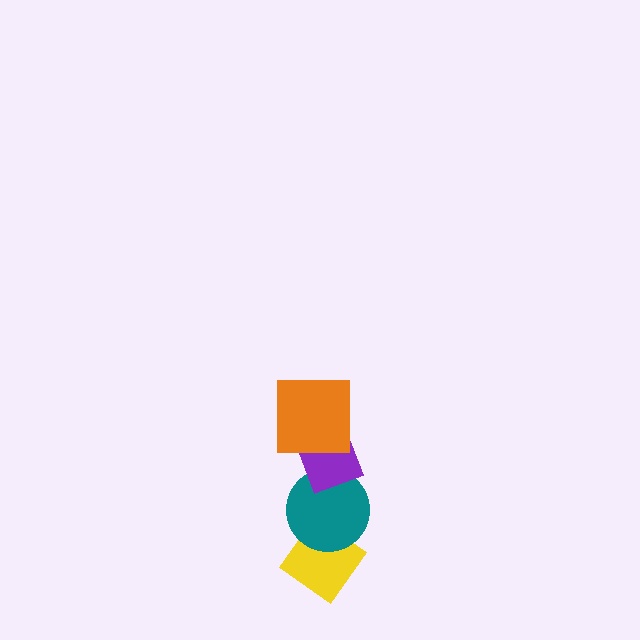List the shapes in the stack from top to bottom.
From top to bottom: the orange square, the purple diamond, the teal circle, the yellow diamond.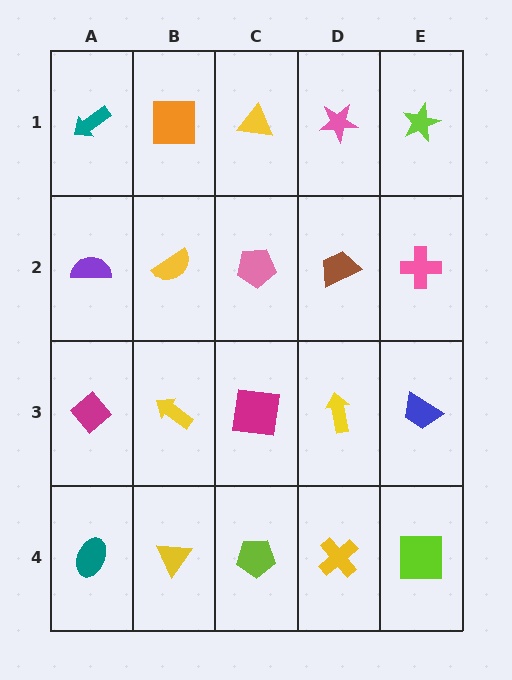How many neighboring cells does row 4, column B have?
3.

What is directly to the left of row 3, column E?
A yellow arrow.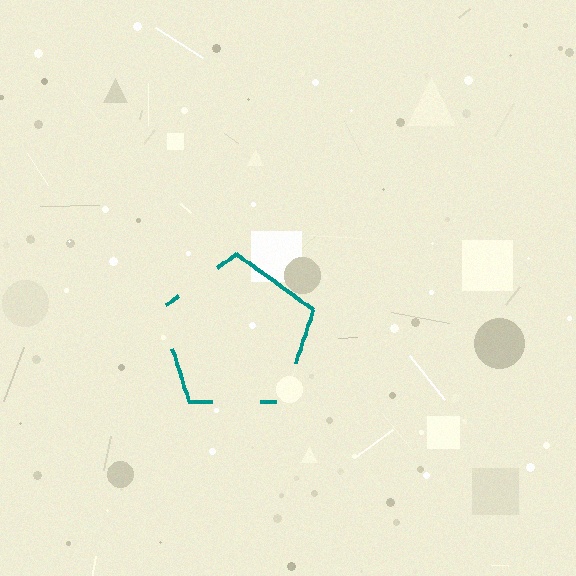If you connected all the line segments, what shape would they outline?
They would outline a pentagon.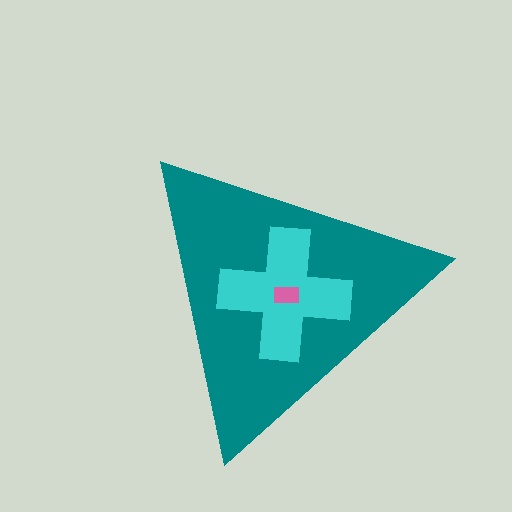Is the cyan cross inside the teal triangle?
Yes.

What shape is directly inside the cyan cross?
The pink rectangle.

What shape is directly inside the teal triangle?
The cyan cross.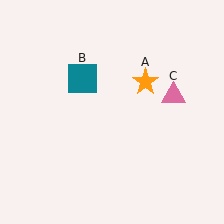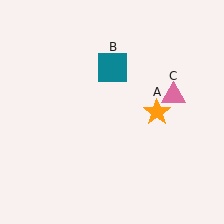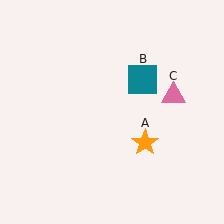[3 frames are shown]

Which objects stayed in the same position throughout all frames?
Pink triangle (object C) remained stationary.